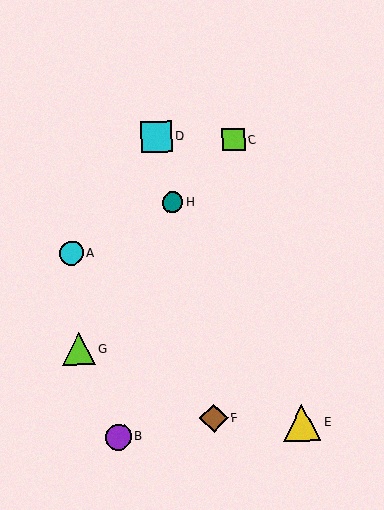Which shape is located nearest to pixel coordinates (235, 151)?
The lime square (labeled C) at (234, 140) is nearest to that location.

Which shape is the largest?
The yellow triangle (labeled E) is the largest.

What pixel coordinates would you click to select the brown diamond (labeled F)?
Click at (214, 418) to select the brown diamond F.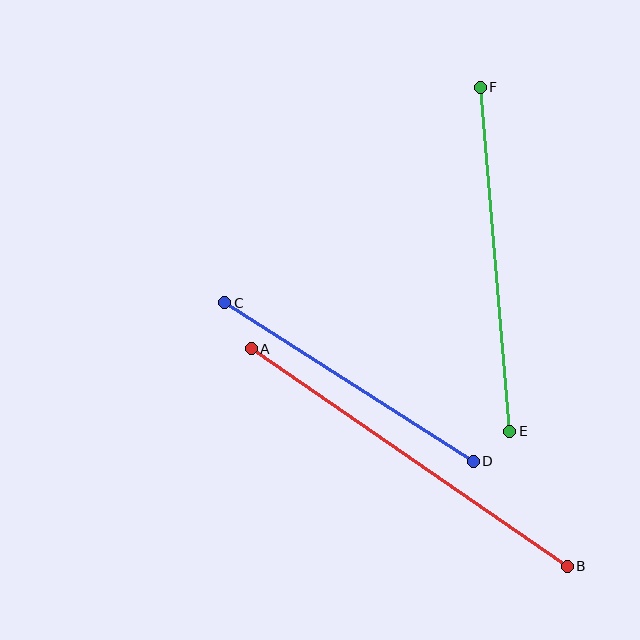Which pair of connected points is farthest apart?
Points A and B are farthest apart.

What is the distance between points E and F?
The distance is approximately 345 pixels.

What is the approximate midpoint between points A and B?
The midpoint is at approximately (409, 458) pixels.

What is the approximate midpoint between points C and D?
The midpoint is at approximately (349, 382) pixels.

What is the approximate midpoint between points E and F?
The midpoint is at approximately (495, 259) pixels.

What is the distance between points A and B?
The distance is approximately 384 pixels.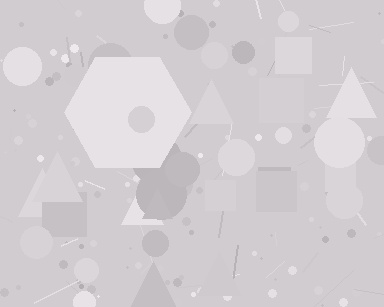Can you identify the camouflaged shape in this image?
The camouflaged shape is a hexagon.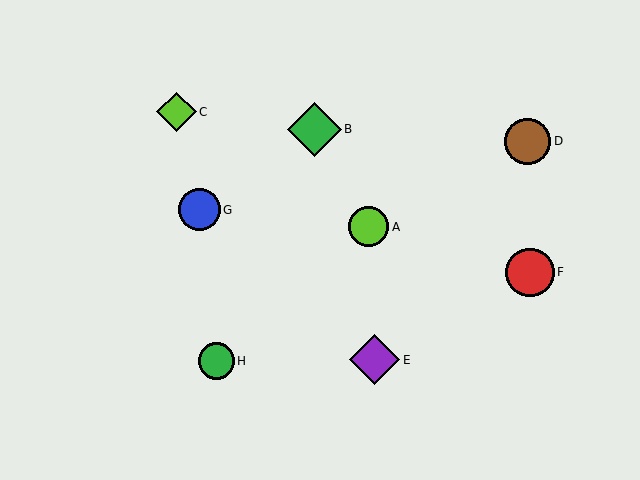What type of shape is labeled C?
Shape C is a lime diamond.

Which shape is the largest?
The green diamond (labeled B) is the largest.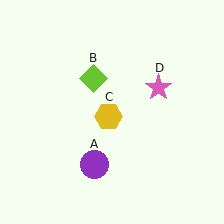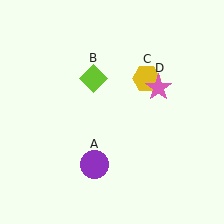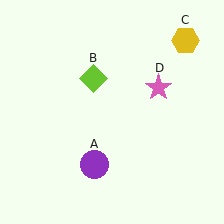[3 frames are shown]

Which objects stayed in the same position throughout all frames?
Purple circle (object A) and lime diamond (object B) and pink star (object D) remained stationary.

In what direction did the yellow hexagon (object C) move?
The yellow hexagon (object C) moved up and to the right.